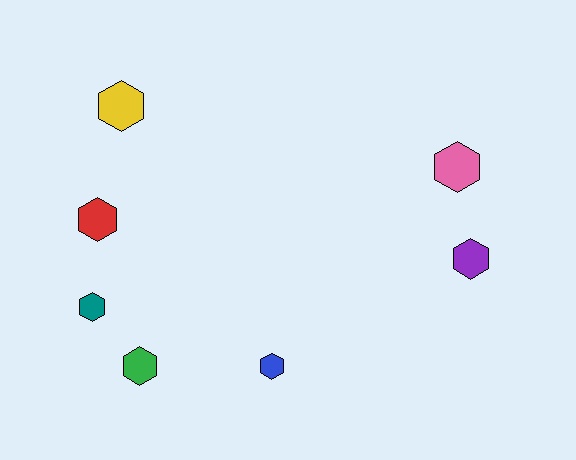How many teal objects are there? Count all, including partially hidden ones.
There is 1 teal object.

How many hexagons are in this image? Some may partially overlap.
There are 7 hexagons.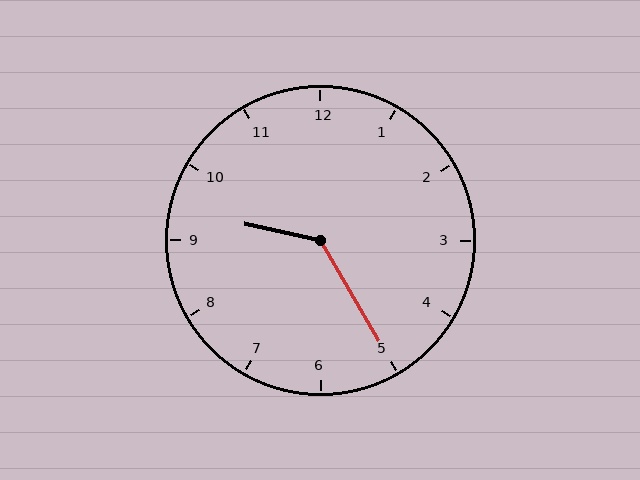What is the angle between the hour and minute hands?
Approximately 132 degrees.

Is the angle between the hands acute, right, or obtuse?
It is obtuse.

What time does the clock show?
9:25.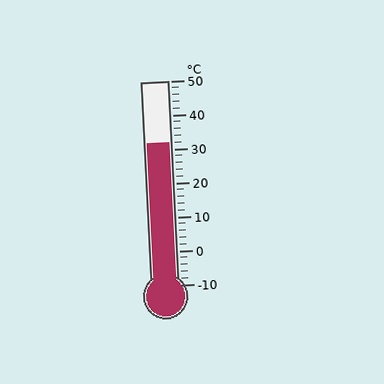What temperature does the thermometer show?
The thermometer shows approximately 32°C.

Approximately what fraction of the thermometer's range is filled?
The thermometer is filled to approximately 70% of its range.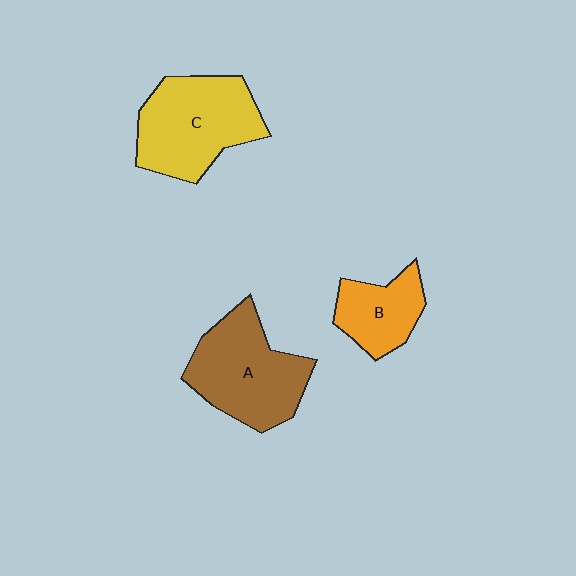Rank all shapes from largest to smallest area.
From largest to smallest: C (yellow), A (brown), B (orange).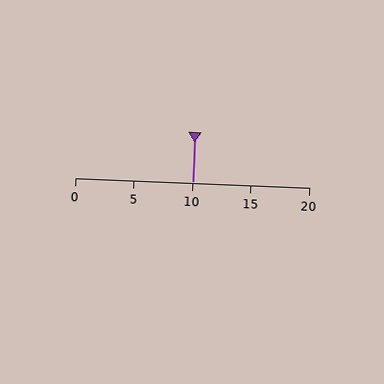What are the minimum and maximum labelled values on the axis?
The axis runs from 0 to 20.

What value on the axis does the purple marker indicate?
The marker indicates approximately 10.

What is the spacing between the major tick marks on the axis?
The major ticks are spaced 5 apart.